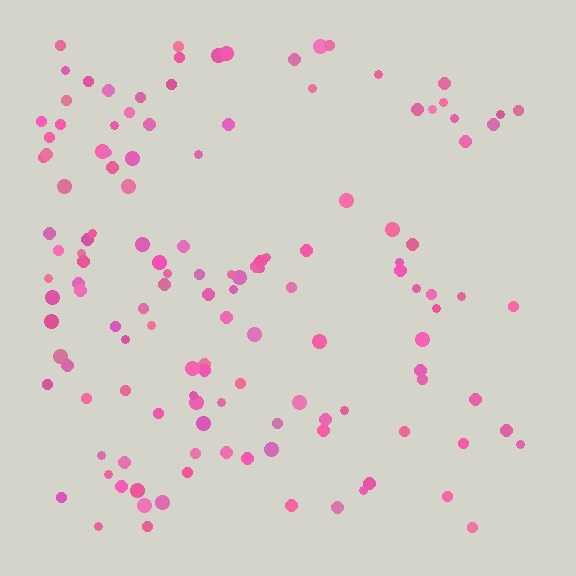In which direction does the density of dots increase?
From right to left, with the left side densest.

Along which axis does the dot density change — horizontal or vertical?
Horizontal.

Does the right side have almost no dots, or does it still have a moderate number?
Still a moderate number, just noticeably fewer than the left.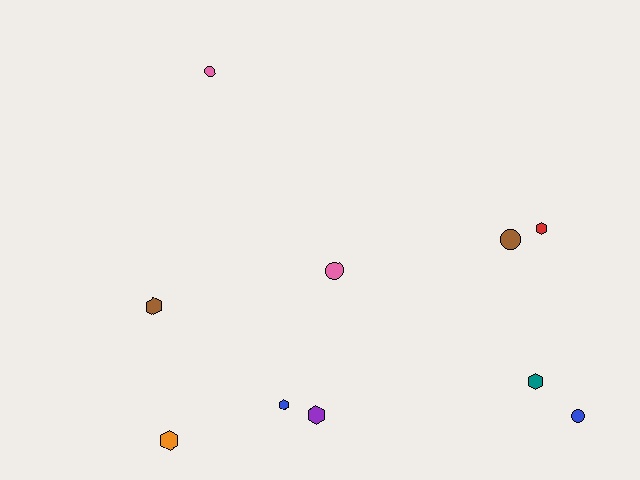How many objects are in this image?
There are 10 objects.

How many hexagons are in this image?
There are 6 hexagons.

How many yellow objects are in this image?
There are no yellow objects.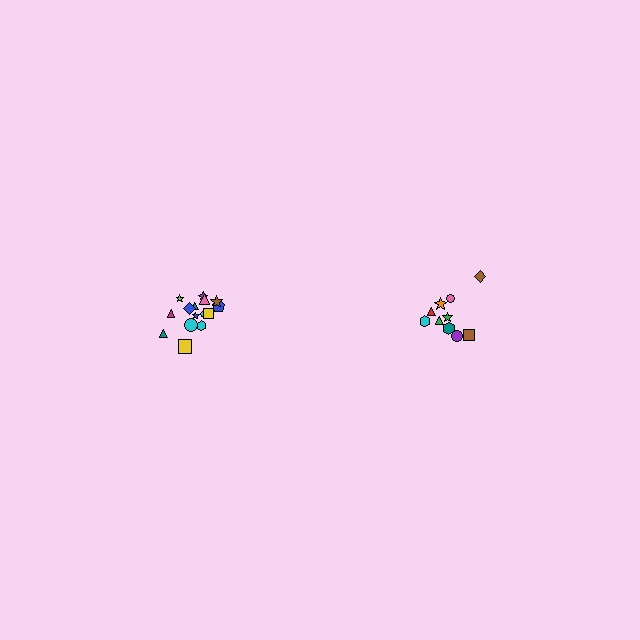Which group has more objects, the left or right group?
The left group.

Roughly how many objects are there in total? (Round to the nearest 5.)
Roughly 25 objects in total.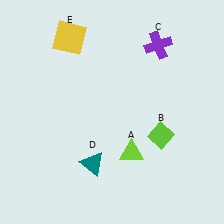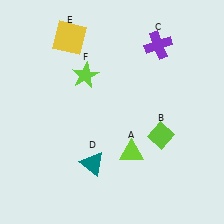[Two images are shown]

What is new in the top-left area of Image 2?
A lime star (F) was added in the top-left area of Image 2.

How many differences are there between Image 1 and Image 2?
There is 1 difference between the two images.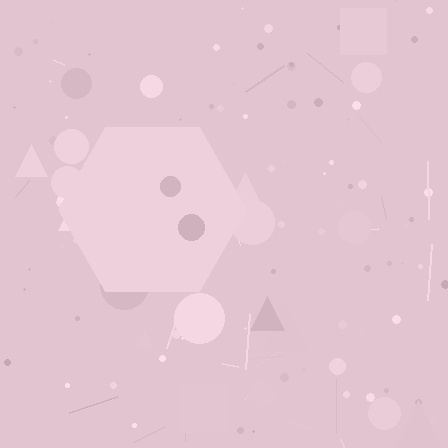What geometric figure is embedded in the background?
A hexagon is embedded in the background.